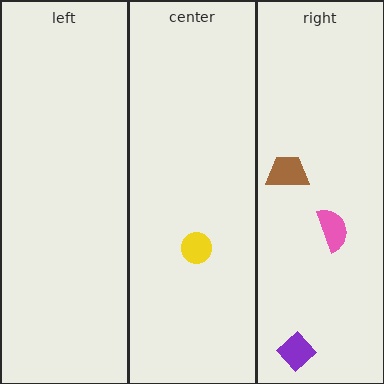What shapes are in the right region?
The pink semicircle, the purple diamond, the brown trapezoid.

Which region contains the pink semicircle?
The right region.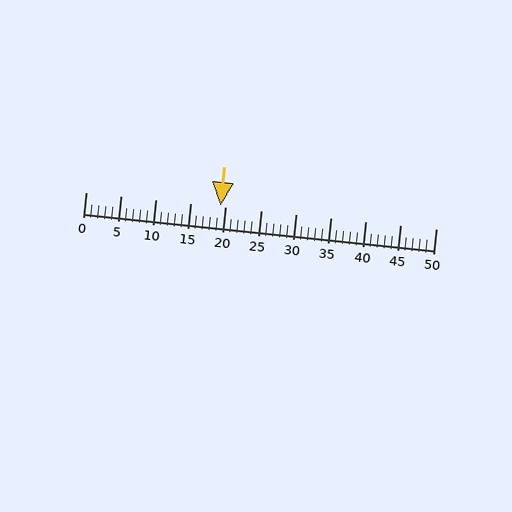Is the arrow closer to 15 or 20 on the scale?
The arrow is closer to 20.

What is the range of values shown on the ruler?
The ruler shows values from 0 to 50.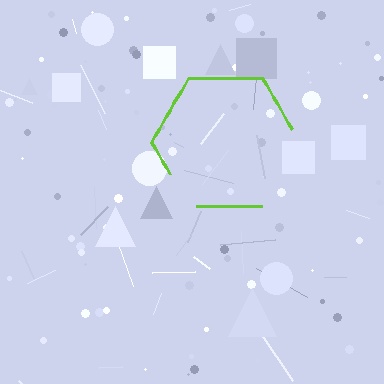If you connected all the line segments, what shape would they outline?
They would outline a hexagon.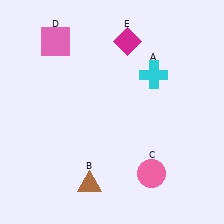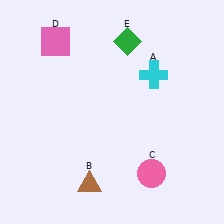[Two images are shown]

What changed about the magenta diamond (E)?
In Image 1, E is magenta. In Image 2, it changed to green.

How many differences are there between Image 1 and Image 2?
There is 1 difference between the two images.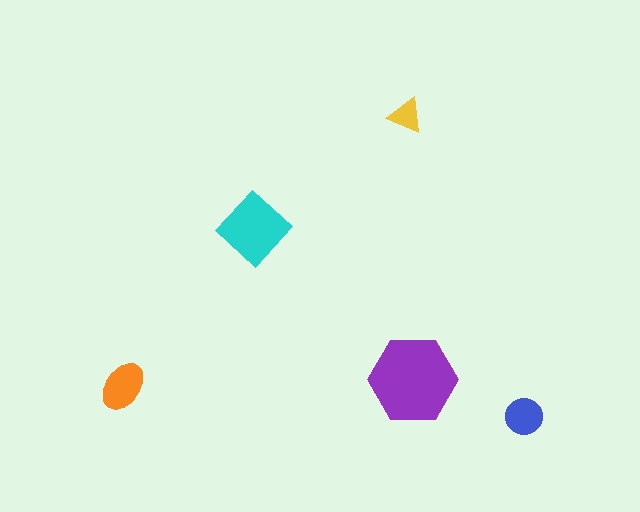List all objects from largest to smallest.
The purple hexagon, the cyan diamond, the orange ellipse, the blue circle, the yellow triangle.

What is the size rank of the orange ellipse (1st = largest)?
3rd.